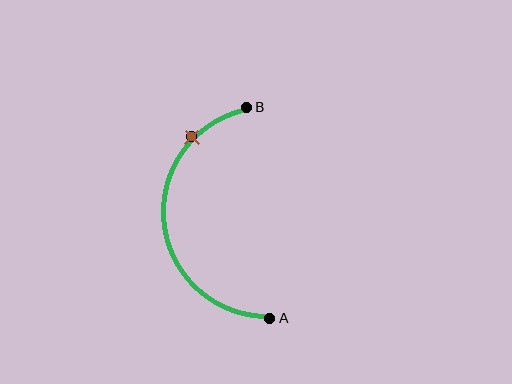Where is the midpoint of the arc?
The arc midpoint is the point on the curve farthest from the straight line joining A and B. It sits to the left of that line.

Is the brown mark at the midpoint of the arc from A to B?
No. The brown mark lies on the arc but is closer to endpoint B. The arc midpoint would be at the point on the curve equidistant along the arc from both A and B.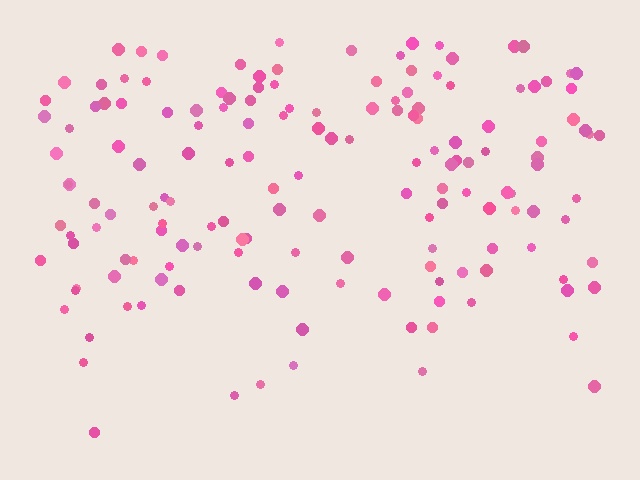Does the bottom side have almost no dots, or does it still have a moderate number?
Still a moderate number, just noticeably fewer than the top.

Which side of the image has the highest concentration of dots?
The top.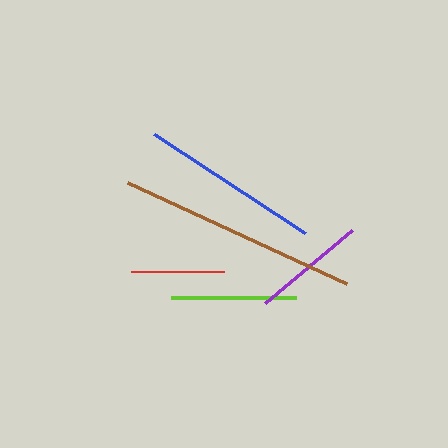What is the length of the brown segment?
The brown segment is approximately 241 pixels long.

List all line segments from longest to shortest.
From longest to shortest: brown, blue, lime, purple, red.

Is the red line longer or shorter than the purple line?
The purple line is longer than the red line.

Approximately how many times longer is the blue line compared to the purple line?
The blue line is approximately 1.6 times the length of the purple line.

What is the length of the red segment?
The red segment is approximately 93 pixels long.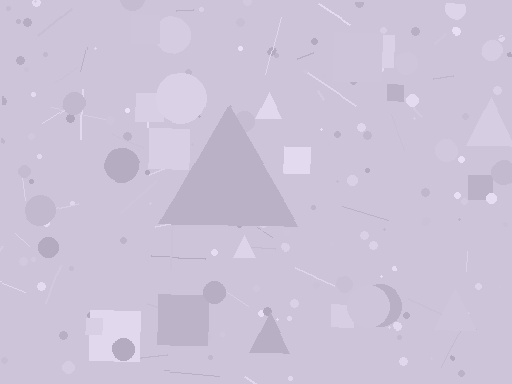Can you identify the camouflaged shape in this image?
The camouflaged shape is a triangle.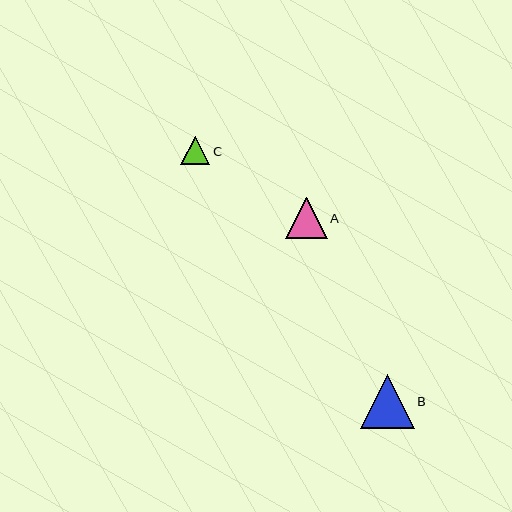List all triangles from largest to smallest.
From largest to smallest: B, A, C.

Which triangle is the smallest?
Triangle C is the smallest with a size of approximately 29 pixels.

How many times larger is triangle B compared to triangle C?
Triangle B is approximately 1.9 times the size of triangle C.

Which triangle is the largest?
Triangle B is the largest with a size of approximately 54 pixels.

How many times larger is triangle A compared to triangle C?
Triangle A is approximately 1.4 times the size of triangle C.